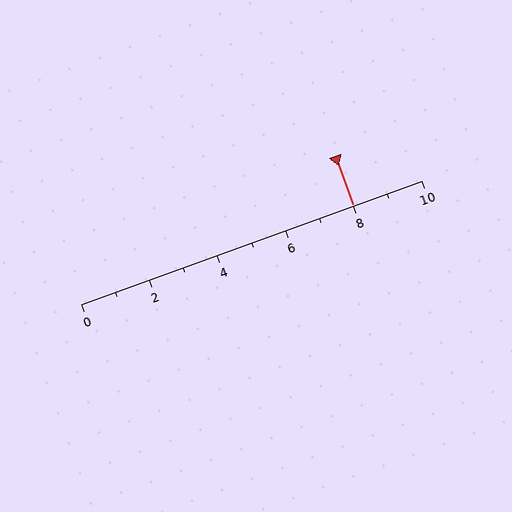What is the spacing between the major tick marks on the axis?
The major ticks are spaced 2 apart.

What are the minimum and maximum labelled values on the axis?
The axis runs from 0 to 10.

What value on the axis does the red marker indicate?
The marker indicates approximately 8.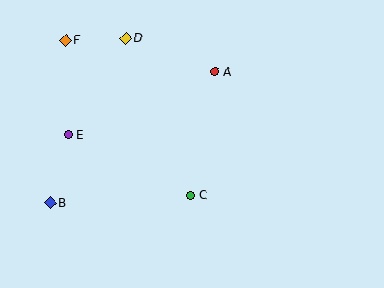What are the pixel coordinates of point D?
Point D is at (126, 38).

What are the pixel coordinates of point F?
Point F is at (65, 40).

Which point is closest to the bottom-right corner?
Point C is closest to the bottom-right corner.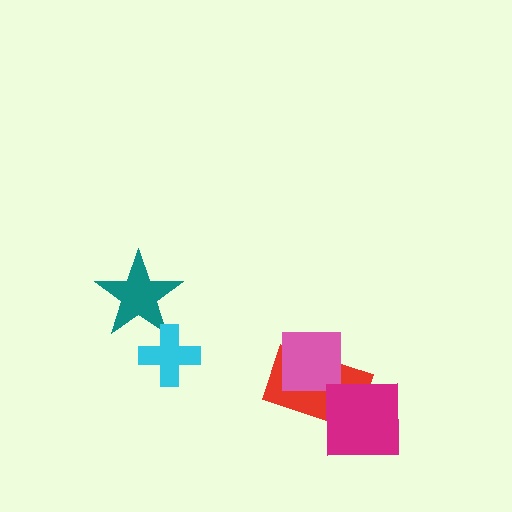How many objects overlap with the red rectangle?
2 objects overlap with the red rectangle.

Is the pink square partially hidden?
No, no other shape covers it.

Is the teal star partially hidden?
Yes, it is partially covered by another shape.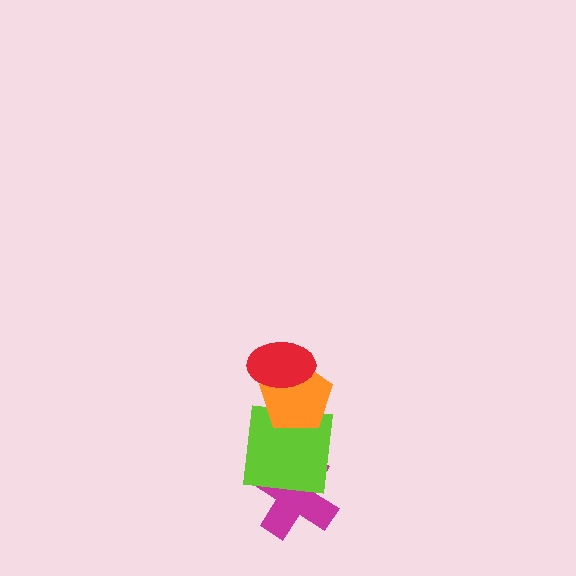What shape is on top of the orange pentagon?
The red ellipse is on top of the orange pentagon.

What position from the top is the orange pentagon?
The orange pentagon is 2nd from the top.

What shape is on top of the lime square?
The orange pentagon is on top of the lime square.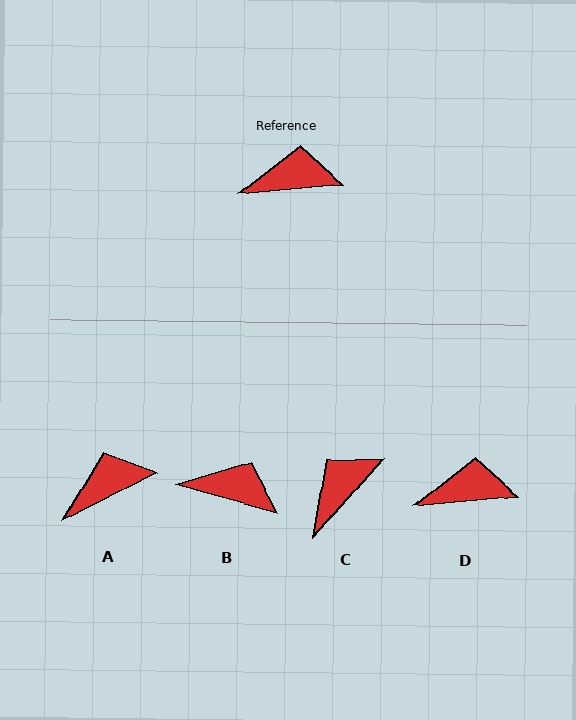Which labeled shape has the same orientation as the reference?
D.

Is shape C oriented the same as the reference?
No, it is off by about 43 degrees.